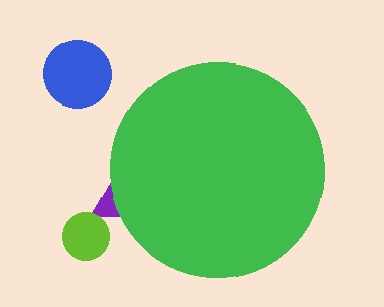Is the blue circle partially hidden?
No, the blue circle is fully visible.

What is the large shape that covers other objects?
A green circle.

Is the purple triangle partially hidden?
Yes, the purple triangle is partially hidden behind the green circle.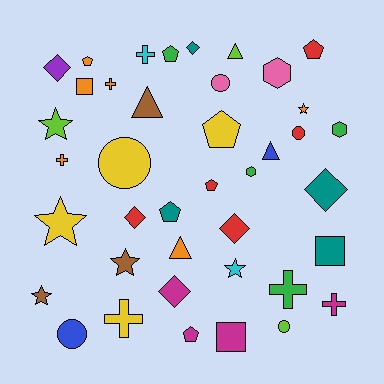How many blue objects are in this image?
There are 2 blue objects.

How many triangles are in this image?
There are 4 triangles.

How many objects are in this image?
There are 40 objects.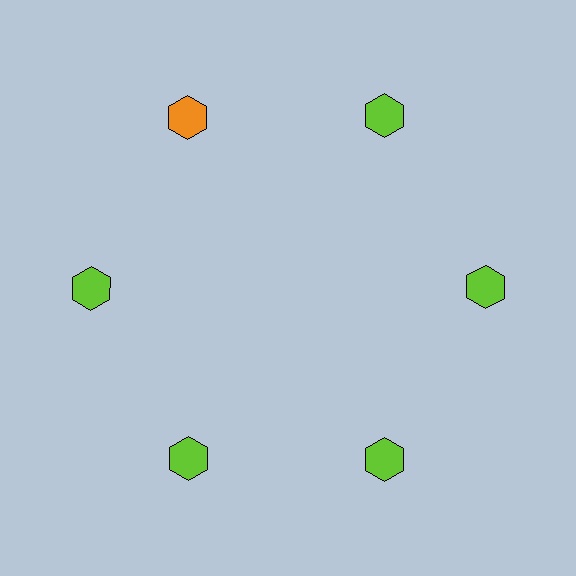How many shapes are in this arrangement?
There are 6 shapes arranged in a ring pattern.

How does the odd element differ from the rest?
It has a different color: orange instead of lime.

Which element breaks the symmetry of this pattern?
The orange hexagon at roughly the 11 o'clock position breaks the symmetry. All other shapes are lime hexagons.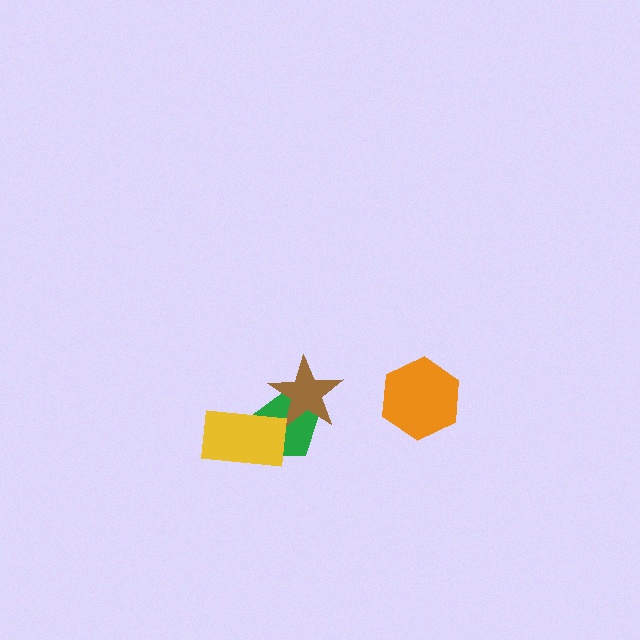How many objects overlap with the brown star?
1 object overlaps with the brown star.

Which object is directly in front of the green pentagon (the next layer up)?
The brown star is directly in front of the green pentagon.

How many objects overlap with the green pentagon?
2 objects overlap with the green pentagon.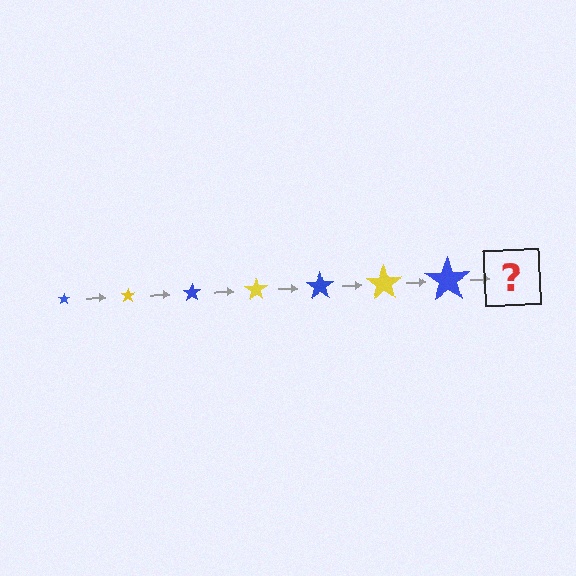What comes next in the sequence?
The next element should be a yellow star, larger than the previous one.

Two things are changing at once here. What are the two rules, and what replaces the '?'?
The two rules are that the star grows larger each step and the color cycles through blue and yellow. The '?' should be a yellow star, larger than the previous one.